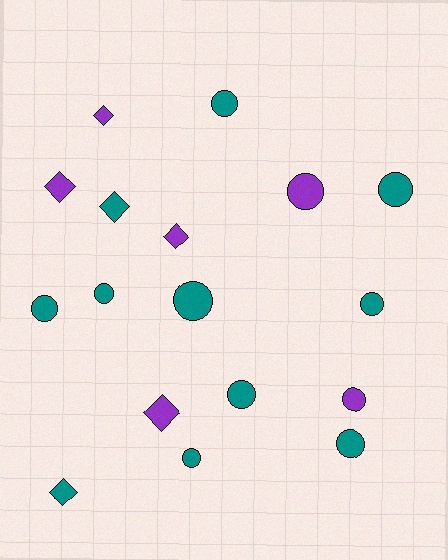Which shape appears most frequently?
Circle, with 11 objects.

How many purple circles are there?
There are 2 purple circles.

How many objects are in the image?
There are 17 objects.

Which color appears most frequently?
Teal, with 11 objects.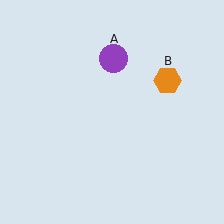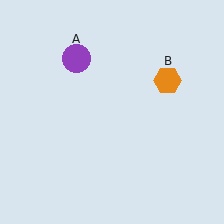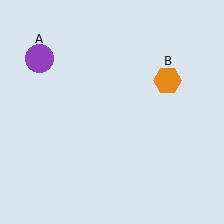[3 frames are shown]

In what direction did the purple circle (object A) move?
The purple circle (object A) moved left.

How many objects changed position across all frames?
1 object changed position: purple circle (object A).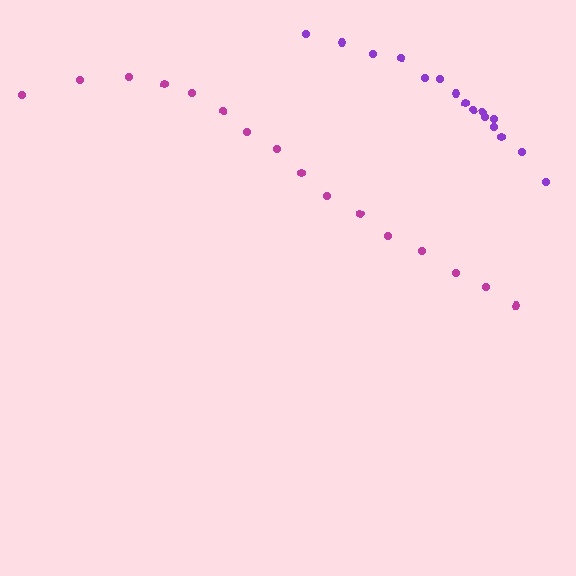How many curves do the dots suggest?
There are 2 distinct paths.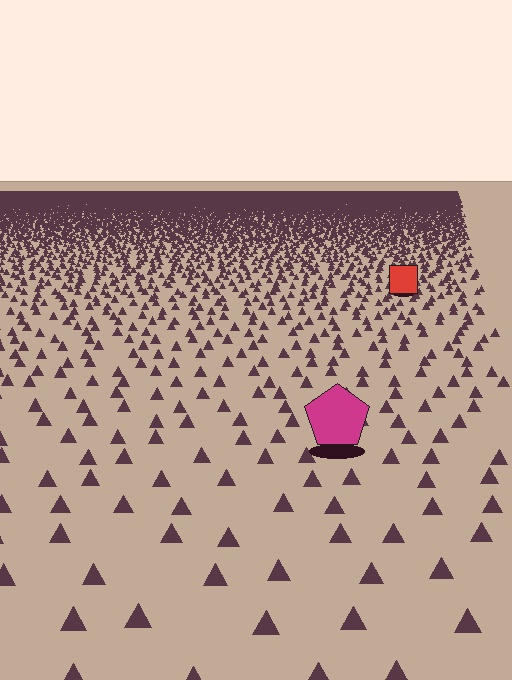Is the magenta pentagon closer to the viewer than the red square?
Yes. The magenta pentagon is closer — you can tell from the texture gradient: the ground texture is coarser near it.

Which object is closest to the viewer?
The magenta pentagon is closest. The texture marks near it are larger and more spread out.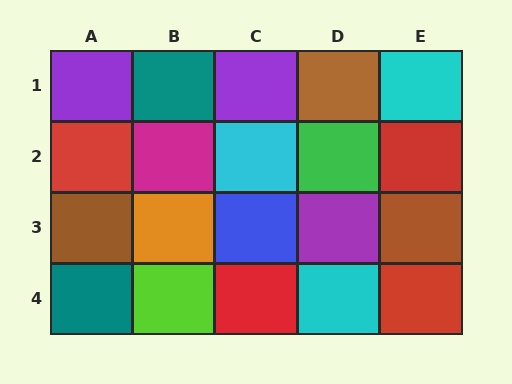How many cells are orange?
1 cell is orange.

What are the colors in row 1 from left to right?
Purple, teal, purple, brown, cyan.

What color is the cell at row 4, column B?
Lime.